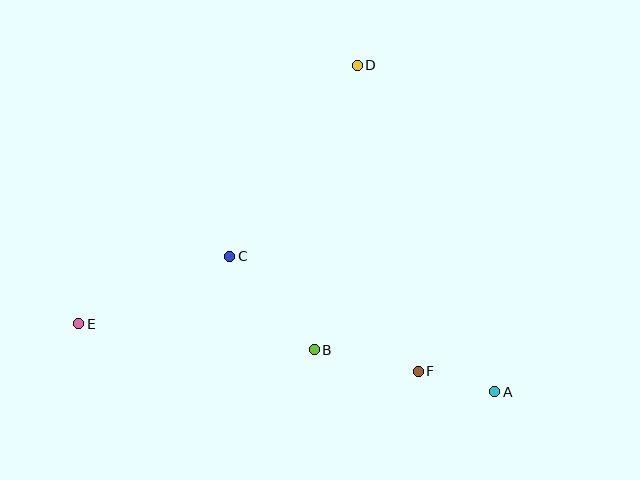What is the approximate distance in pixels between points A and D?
The distance between A and D is approximately 354 pixels.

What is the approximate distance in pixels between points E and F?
The distance between E and F is approximately 343 pixels.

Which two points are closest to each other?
Points A and F are closest to each other.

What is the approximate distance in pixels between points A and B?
The distance between A and B is approximately 185 pixels.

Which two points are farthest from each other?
Points A and E are farthest from each other.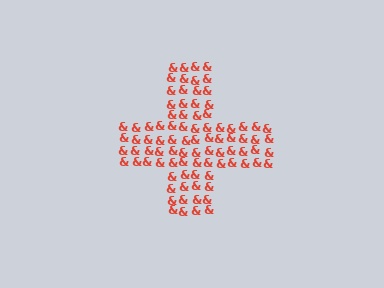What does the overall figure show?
The overall figure shows a cross.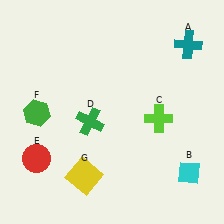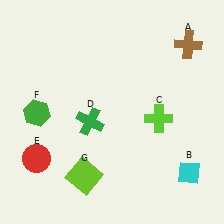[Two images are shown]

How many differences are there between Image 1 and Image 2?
There are 2 differences between the two images.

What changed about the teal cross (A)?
In Image 1, A is teal. In Image 2, it changed to brown.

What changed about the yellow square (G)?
In Image 1, G is yellow. In Image 2, it changed to lime.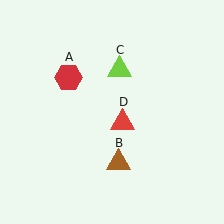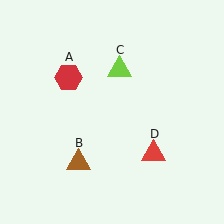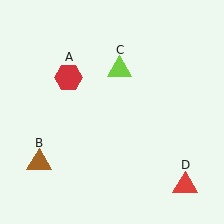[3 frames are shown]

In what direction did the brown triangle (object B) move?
The brown triangle (object B) moved left.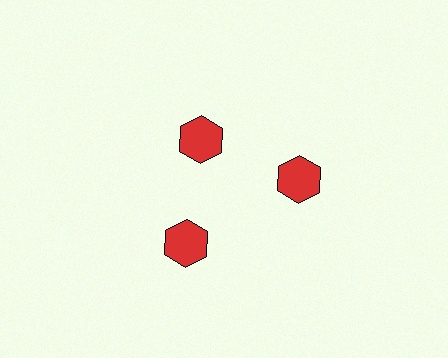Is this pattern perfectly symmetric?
No. The 3 red hexagons are arranged in a ring, but one element near the 11 o'clock position is pulled inward toward the center, breaking the 3-fold rotational symmetry.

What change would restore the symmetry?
The symmetry would be restored by moving it outward, back onto the ring so that all 3 hexagons sit at equal angles and equal distance from the center.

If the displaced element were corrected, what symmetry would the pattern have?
It would have 3-fold rotational symmetry — the pattern would map onto itself every 120 degrees.